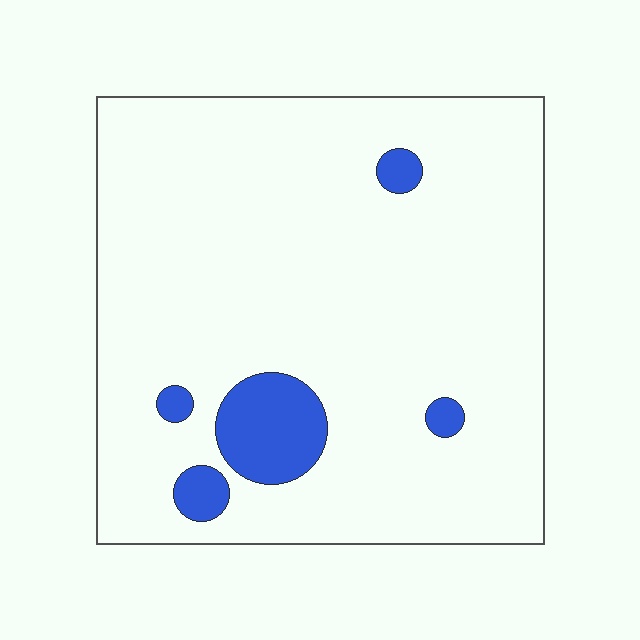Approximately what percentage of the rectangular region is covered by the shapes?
Approximately 10%.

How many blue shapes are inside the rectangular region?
5.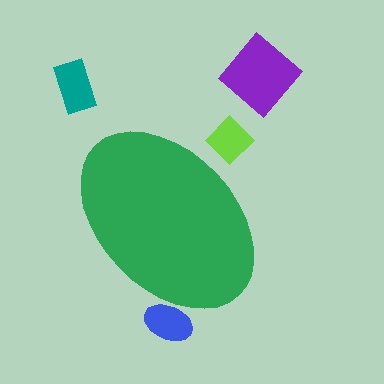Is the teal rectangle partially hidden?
No, the teal rectangle is fully visible.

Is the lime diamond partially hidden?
Yes, the lime diamond is partially hidden behind the green ellipse.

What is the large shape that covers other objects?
A green ellipse.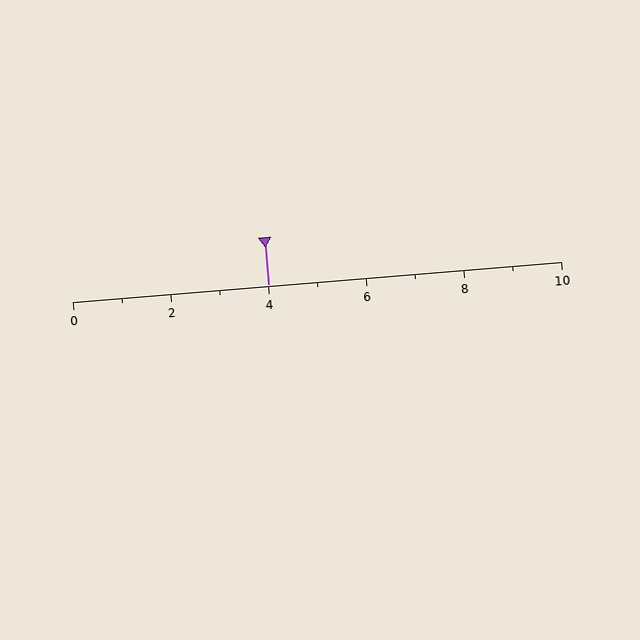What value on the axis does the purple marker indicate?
The marker indicates approximately 4.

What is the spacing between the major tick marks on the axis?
The major ticks are spaced 2 apart.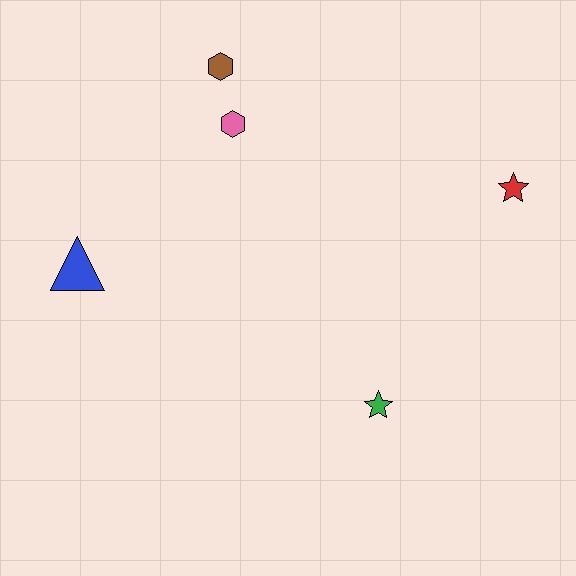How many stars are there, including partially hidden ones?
There are 2 stars.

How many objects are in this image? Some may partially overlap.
There are 5 objects.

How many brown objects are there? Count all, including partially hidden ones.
There is 1 brown object.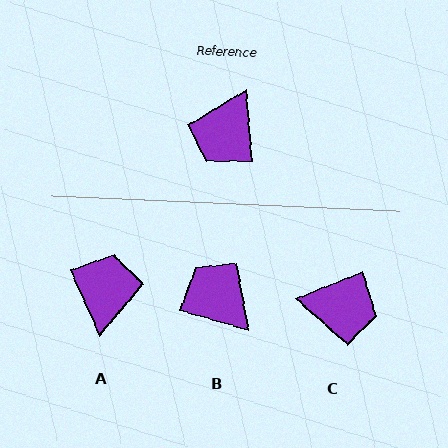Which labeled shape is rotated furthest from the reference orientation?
A, about 161 degrees away.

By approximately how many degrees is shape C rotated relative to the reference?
Approximately 107 degrees counter-clockwise.